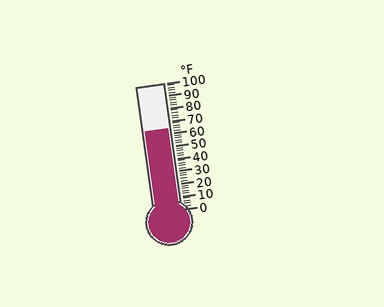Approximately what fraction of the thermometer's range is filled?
The thermometer is filled to approximately 65% of its range.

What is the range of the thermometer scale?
The thermometer scale ranges from 0°F to 100°F.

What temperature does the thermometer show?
The thermometer shows approximately 64°F.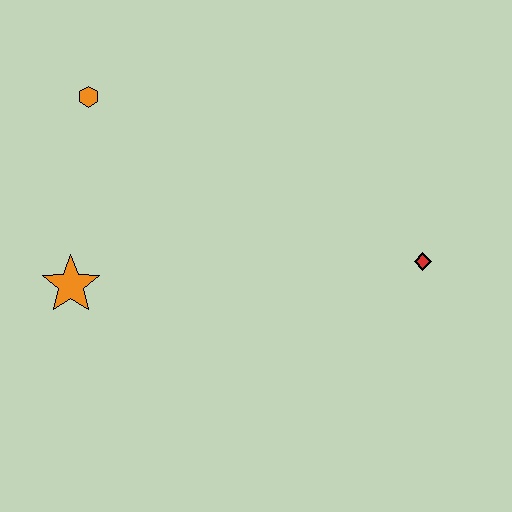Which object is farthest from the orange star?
The red diamond is farthest from the orange star.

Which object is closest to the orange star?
The orange hexagon is closest to the orange star.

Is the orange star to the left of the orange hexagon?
Yes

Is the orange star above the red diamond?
No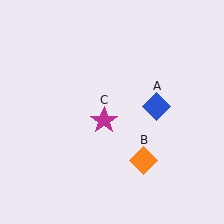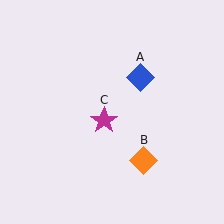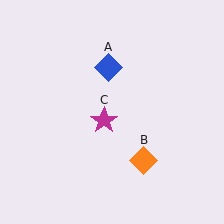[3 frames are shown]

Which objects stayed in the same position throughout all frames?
Orange diamond (object B) and magenta star (object C) remained stationary.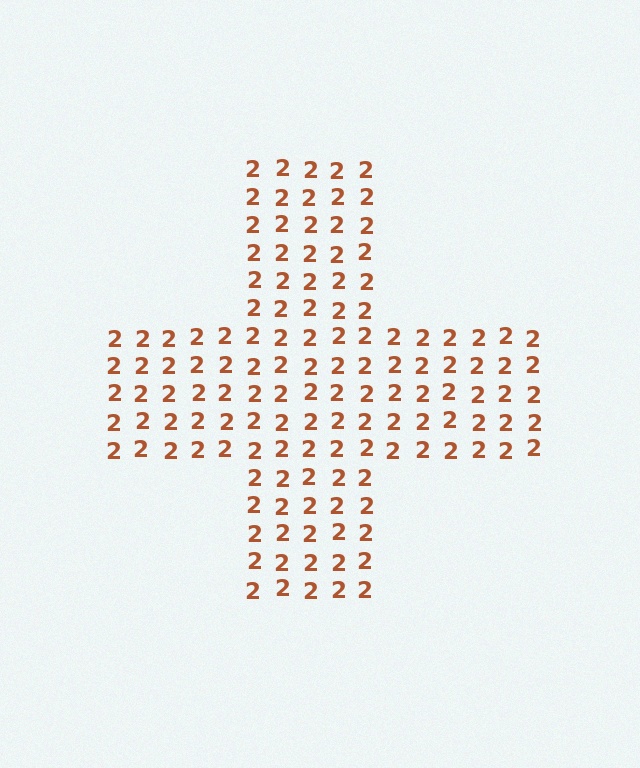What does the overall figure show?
The overall figure shows a cross.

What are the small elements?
The small elements are digit 2's.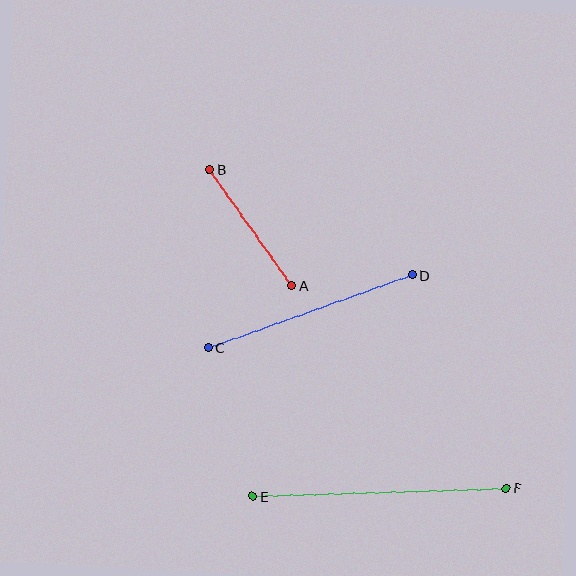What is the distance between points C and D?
The distance is approximately 217 pixels.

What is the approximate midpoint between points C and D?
The midpoint is at approximately (310, 311) pixels.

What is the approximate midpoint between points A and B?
The midpoint is at approximately (251, 227) pixels.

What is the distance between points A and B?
The distance is approximately 143 pixels.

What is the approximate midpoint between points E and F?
The midpoint is at approximately (379, 492) pixels.